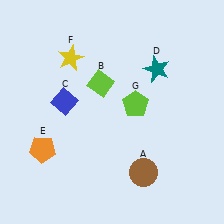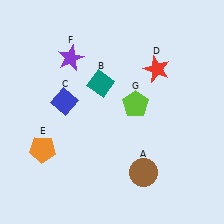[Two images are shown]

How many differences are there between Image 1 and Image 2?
There are 3 differences between the two images.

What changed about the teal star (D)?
In Image 1, D is teal. In Image 2, it changed to red.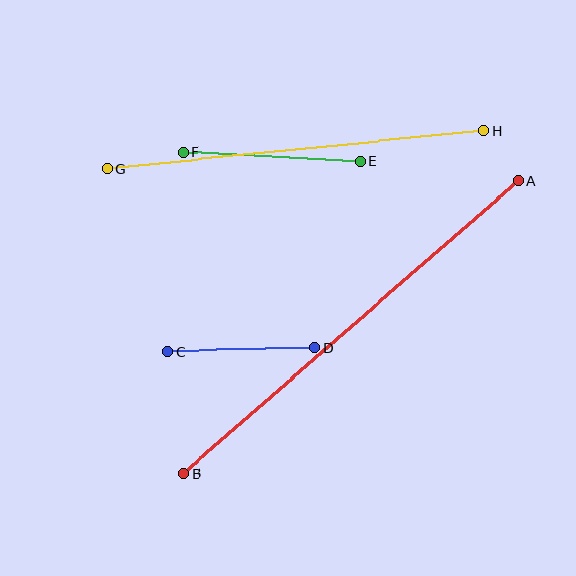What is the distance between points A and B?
The distance is approximately 445 pixels.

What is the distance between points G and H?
The distance is approximately 378 pixels.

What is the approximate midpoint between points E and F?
The midpoint is at approximately (272, 156) pixels.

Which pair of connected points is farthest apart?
Points A and B are farthest apart.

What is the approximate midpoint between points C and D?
The midpoint is at approximately (241, 350) pixels.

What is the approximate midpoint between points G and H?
The midpoint is at approximately (296, 150) pixels.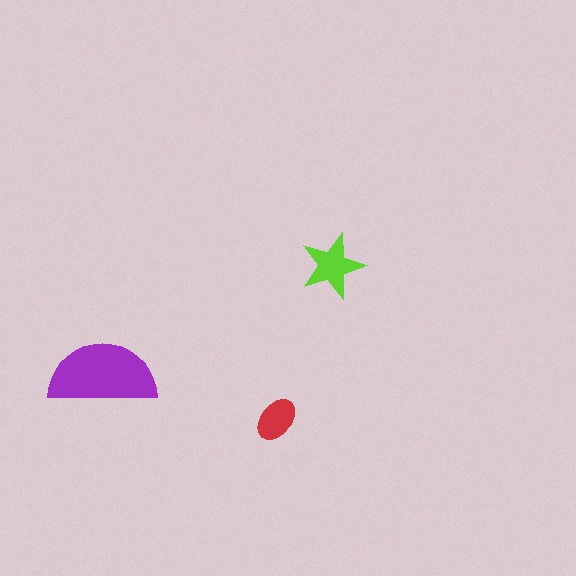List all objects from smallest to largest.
The red ellipse, the lime star, the purple semicircle.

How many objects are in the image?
There are 3 objects in the image.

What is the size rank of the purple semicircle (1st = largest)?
1st.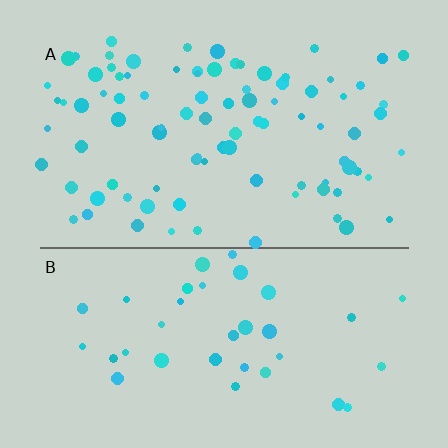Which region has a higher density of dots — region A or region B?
A (the top).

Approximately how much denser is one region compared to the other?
Approximately 2.4× — region A over region B.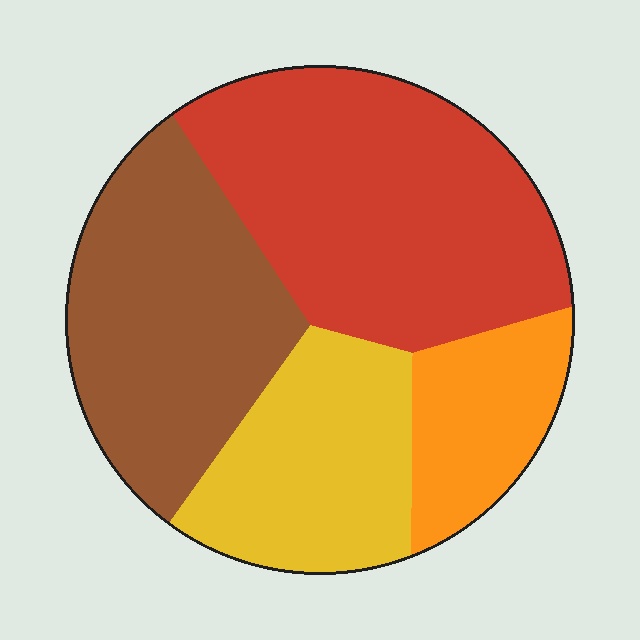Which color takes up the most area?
Red, at roughly 35%.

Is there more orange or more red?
Red.